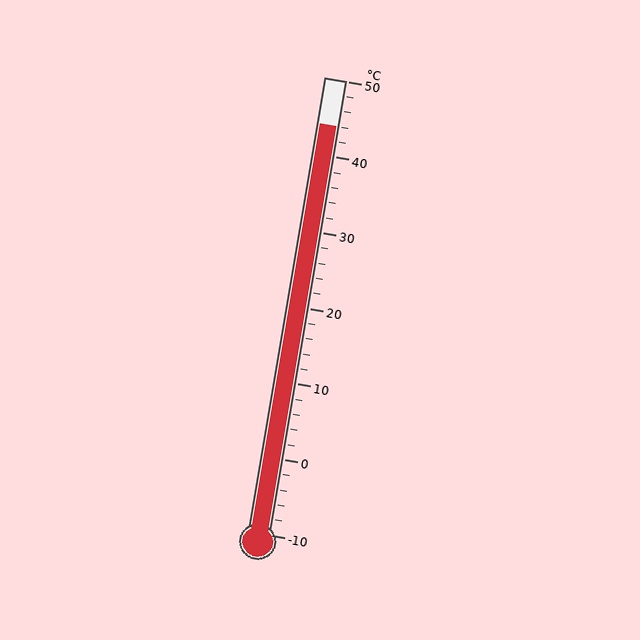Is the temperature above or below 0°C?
The temperature is above 0°C.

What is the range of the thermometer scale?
The thermometer scale ranges from -10°C to 50°C.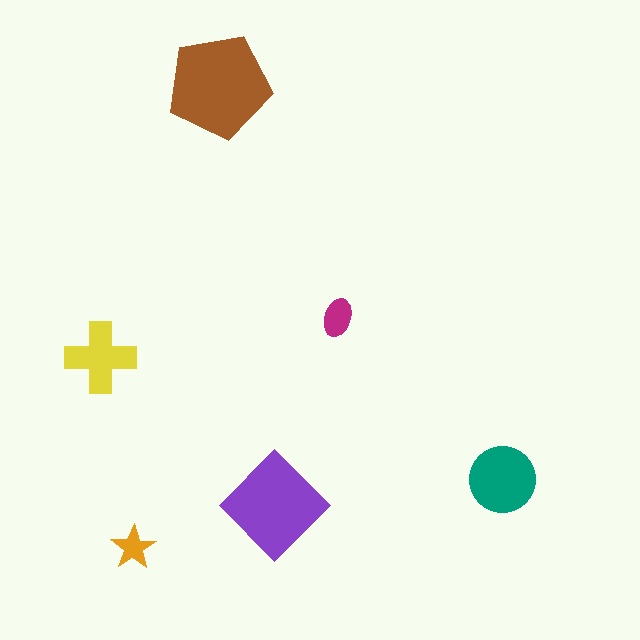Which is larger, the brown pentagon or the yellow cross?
The brown pentagon.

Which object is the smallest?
The orange star.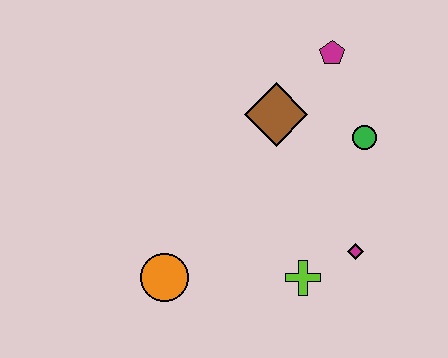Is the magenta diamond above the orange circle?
Yes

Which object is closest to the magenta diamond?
The lime cross is closest to the magenta diamond.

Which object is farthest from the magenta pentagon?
The orange circle is farthest from the magenta pentagon.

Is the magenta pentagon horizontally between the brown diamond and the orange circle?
No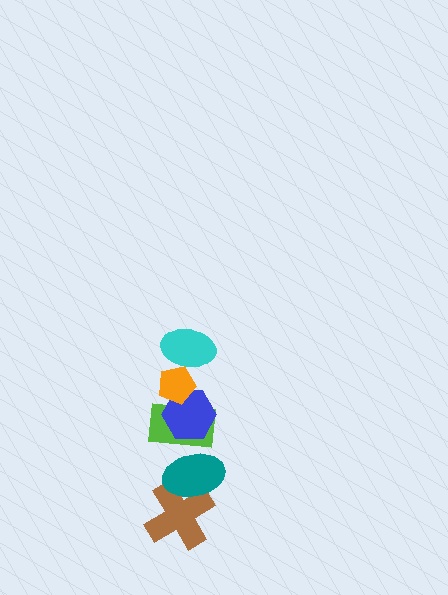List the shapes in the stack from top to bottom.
From top to bottom: the orange pentagon, the cyan ellipse, the blue hexagon, the lime rectangle, the teal ellipse, the brown cross.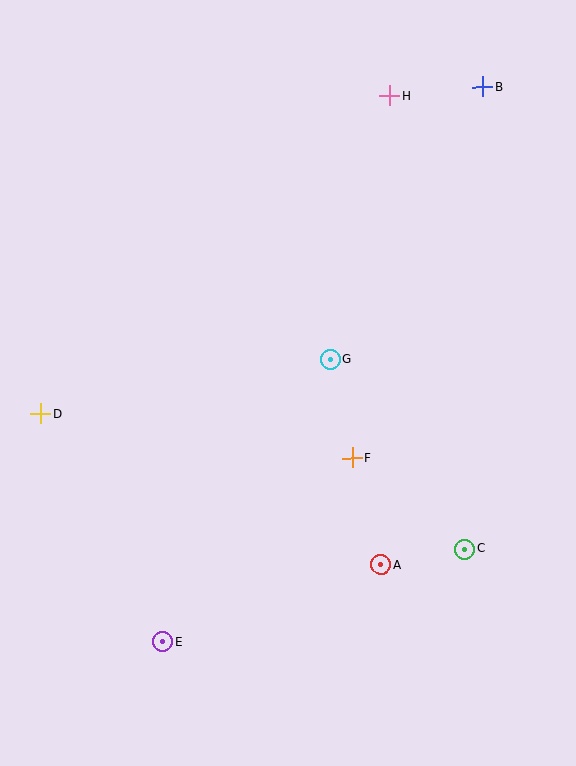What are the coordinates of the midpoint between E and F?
The midpoint between E and F is at (257, 550).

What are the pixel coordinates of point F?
Point F is at (352, 458).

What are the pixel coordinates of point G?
Point G is at (330, 359).